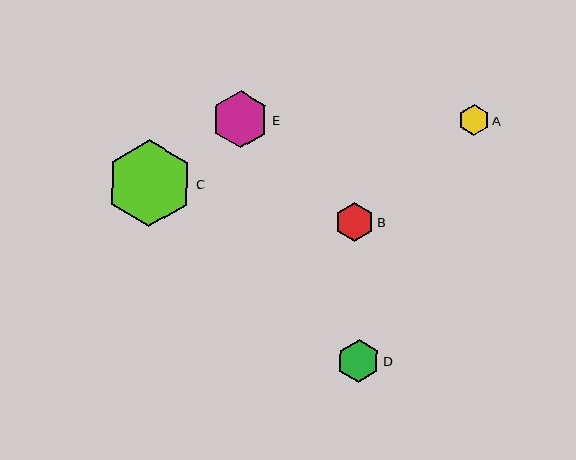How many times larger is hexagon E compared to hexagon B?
Hexagon E is approximately 1.5 times the size of hexagon B.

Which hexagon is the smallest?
Hexagon A is the smallest with a size of approximately 31 pixels.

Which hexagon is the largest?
Hexagon C is the largest with a size of approximately 87 pixels.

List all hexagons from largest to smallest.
From largest to smallest: C, E, D, B, A.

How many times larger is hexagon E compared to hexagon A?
Hexagon E is approximately 1.8 times the size of hexagon A.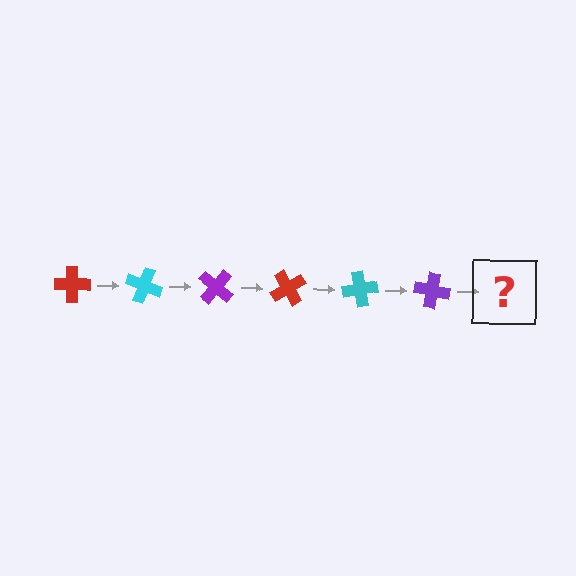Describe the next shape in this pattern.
It should be a red cross, rotated 120 degrees from the start.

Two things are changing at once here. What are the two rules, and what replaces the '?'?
The two rules are that it rotates 20 degrees each step and the color cycles through red, cyan, and purple. The '?' should be a red cross, rotated 120 degrees from the start.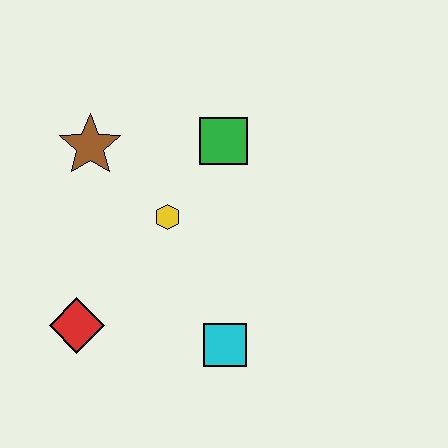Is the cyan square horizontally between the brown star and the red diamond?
No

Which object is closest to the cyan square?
The yellow hexagon is closest to the cyan square.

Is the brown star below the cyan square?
No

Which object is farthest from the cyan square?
The brown star is farthest from the cyan square.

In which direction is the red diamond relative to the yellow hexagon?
The red diamond is below the yellow hexagon.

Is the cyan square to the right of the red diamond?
Yes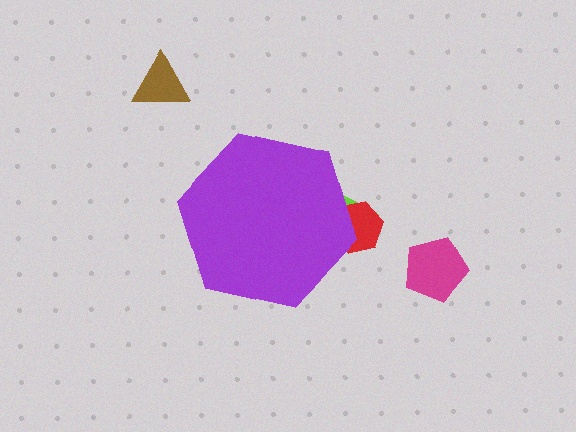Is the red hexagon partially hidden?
Yes, the red hexagon is partially hidden behind the purple hexagon.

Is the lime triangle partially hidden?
Yes, the lime triangle is partially hidden behind the purple hexagon.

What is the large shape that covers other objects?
A purple hexagon.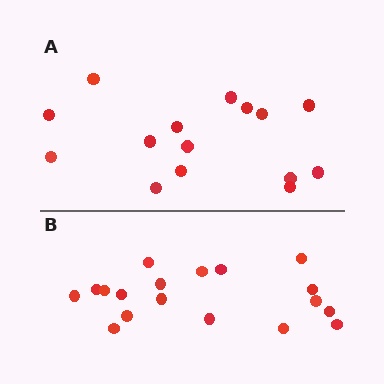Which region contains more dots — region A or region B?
Region B (the bottom region) has more dots.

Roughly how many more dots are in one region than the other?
Region B has just a few more — roughly 2 or 3 more dots than region A.